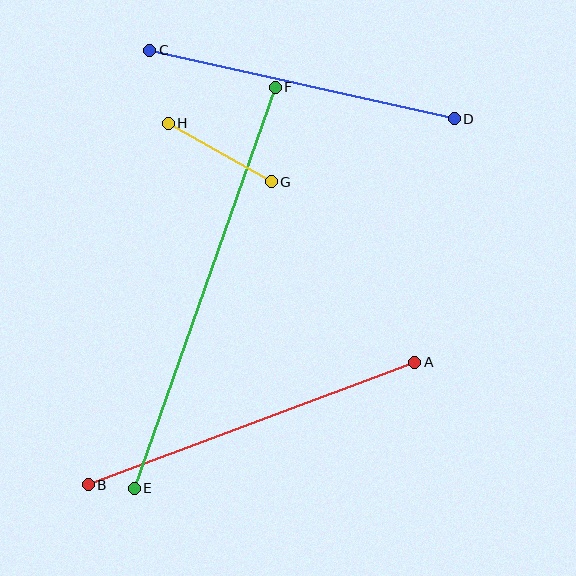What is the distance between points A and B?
The distance is approximately 349 pixels.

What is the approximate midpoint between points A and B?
The midpoint is at approximately (251, 423) pixels.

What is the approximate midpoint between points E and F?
The midpoint is at approximately (205, 288) pixels.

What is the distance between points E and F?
The distance is approximately 425 pixels.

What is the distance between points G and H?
The distance is approximately 119 pixels.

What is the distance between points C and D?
The distance is approximately 312 pixels.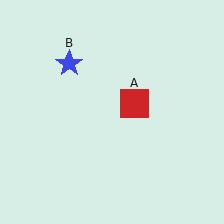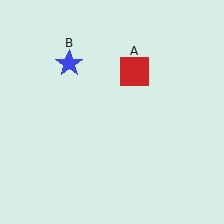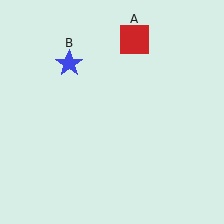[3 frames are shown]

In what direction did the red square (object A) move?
The red square (object A) moved up.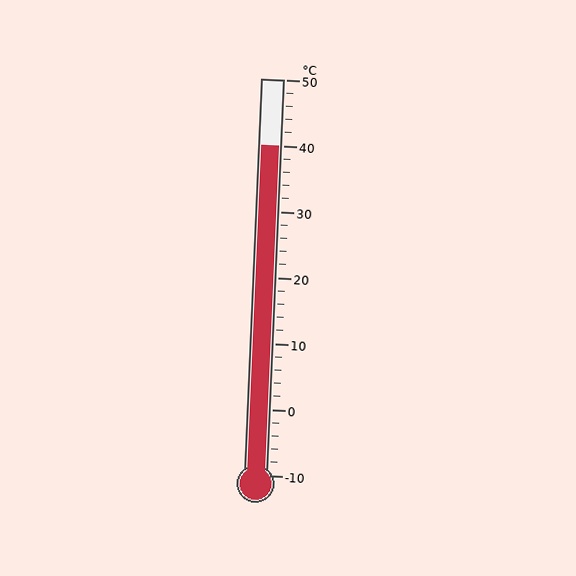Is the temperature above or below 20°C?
The temperature is above 20°C.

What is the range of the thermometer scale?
The thermometer scale ranges from -10°C to 50°C.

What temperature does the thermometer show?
The thermometer shows approximately 40°C.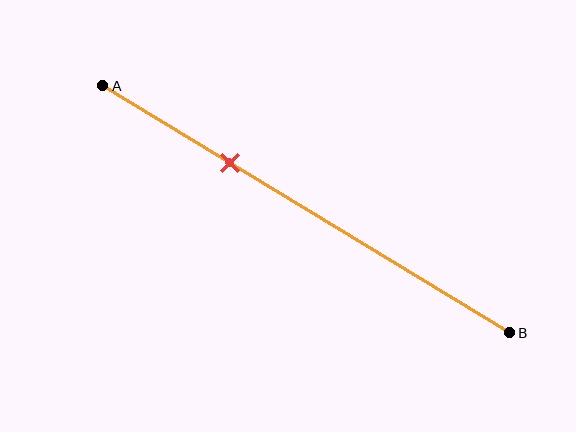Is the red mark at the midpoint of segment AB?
No, the mark is at about 30% from A, not at the 50% midpoint.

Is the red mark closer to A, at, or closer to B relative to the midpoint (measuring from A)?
The red mark is closer to point A than the midpoint of segment AB.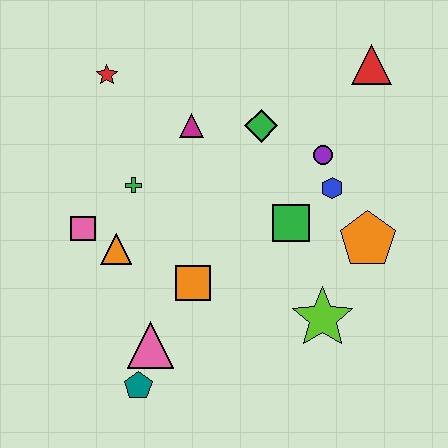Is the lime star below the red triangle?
Yes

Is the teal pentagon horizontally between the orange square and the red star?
Yes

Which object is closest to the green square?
The blue hexagon is closest to the green square.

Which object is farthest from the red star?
The lime star is farthest from the red star.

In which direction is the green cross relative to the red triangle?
The green cross is to the left of the red triangle.